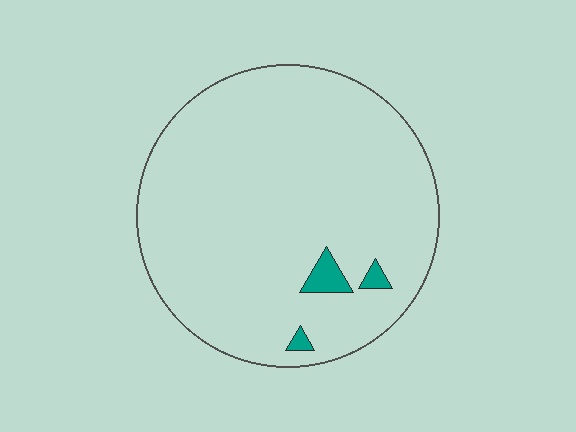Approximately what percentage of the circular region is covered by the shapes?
Approximately 5%.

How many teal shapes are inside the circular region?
3.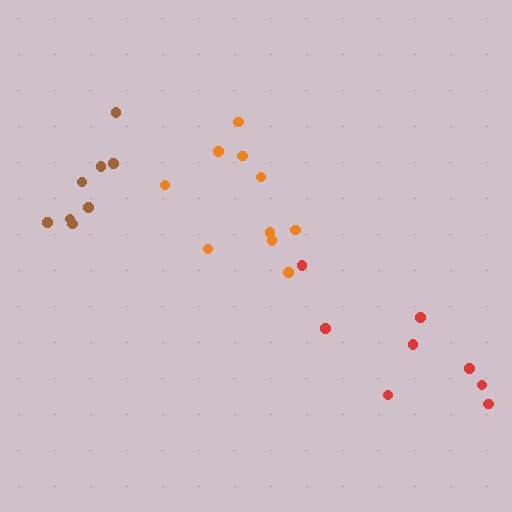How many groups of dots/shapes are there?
There are 3 groups.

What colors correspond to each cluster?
The clusters are colored: orange, red, brown.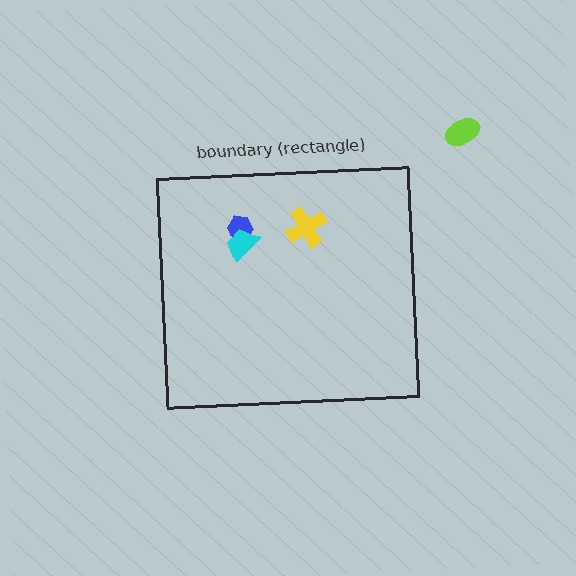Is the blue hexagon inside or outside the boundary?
Inside.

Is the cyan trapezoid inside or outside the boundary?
Inside.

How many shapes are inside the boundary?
3 inside, 1 outside.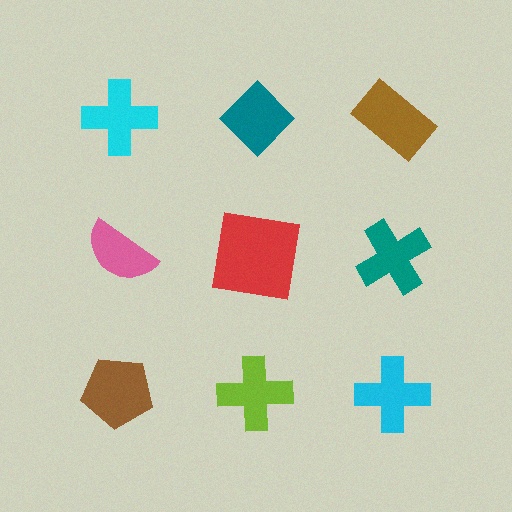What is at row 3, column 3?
A cyan cross.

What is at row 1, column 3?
A brown rectangle.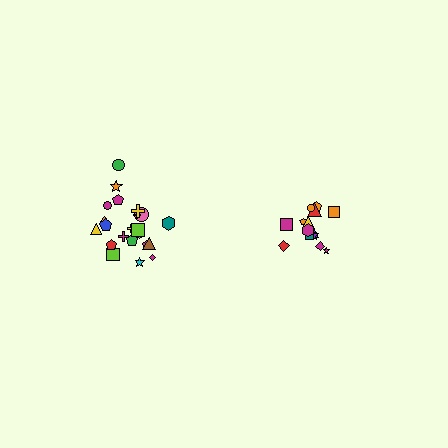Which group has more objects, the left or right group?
The left group.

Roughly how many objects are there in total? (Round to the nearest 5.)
Roughly 35 objects in total.